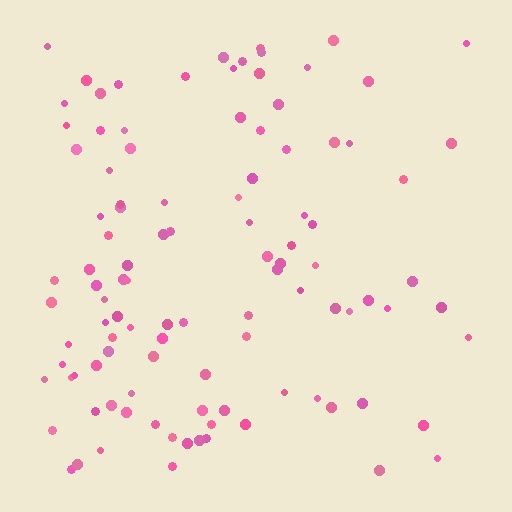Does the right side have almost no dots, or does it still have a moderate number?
Still a moderate number, just noticeably fewer than the left.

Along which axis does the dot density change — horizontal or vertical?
Horizontal.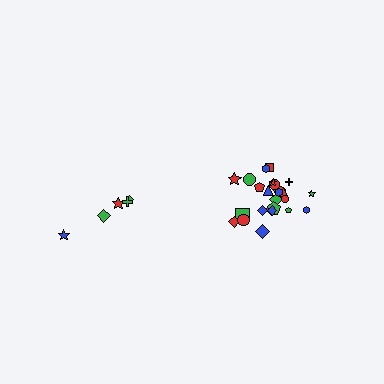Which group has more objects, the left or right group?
The right group.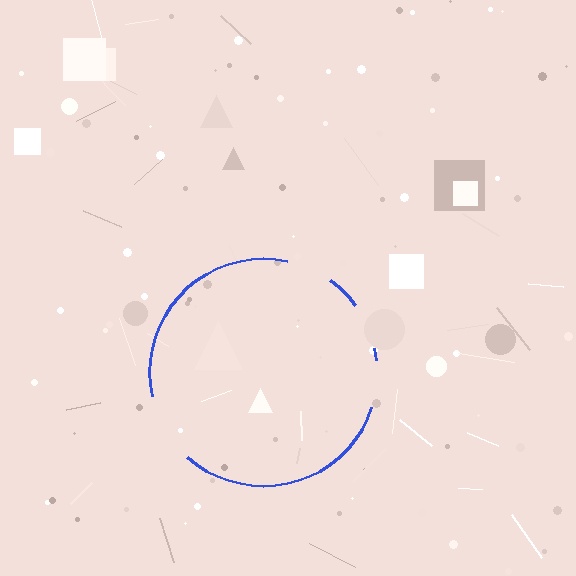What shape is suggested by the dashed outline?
The dashed outline suggests a circle.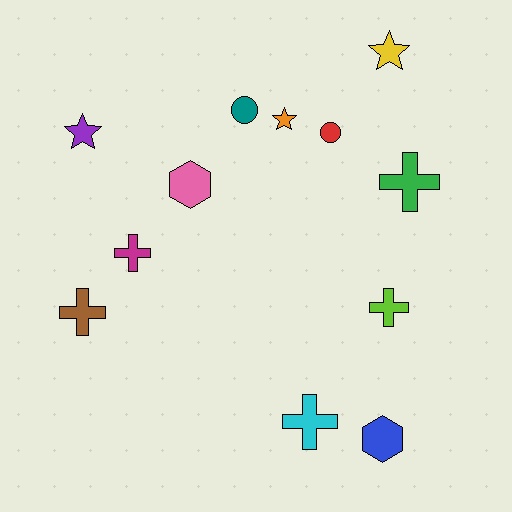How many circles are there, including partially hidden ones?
There are 2 circles.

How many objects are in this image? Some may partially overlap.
There are 12 objects.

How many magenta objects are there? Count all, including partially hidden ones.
There is 1 magenta object.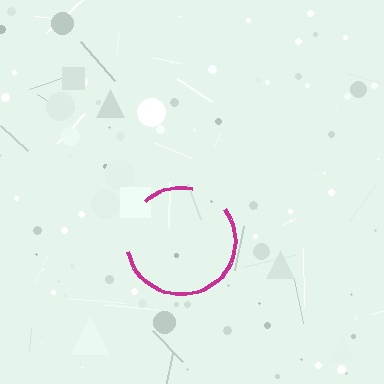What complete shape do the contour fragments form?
The contour fragments form a circle.